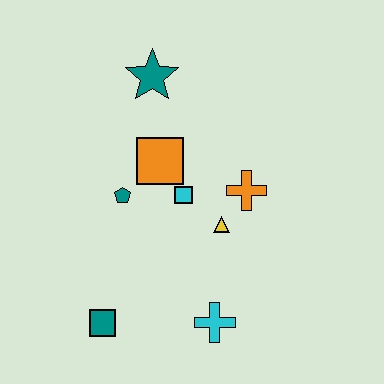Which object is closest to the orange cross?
The yellow triangle is closest to the orange cross.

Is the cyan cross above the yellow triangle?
No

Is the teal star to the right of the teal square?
Yes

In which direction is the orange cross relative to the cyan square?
The orange cross is to the right of the cyan square.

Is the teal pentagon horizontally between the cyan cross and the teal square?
Yes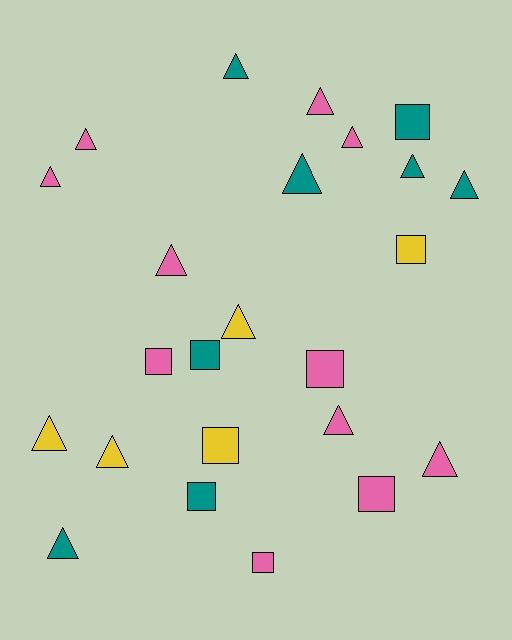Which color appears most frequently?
Pink, with 11 objects.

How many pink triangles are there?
There are 7 pink triangles.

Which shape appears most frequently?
Triangle, with 15 objects.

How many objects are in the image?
There are 24 objects.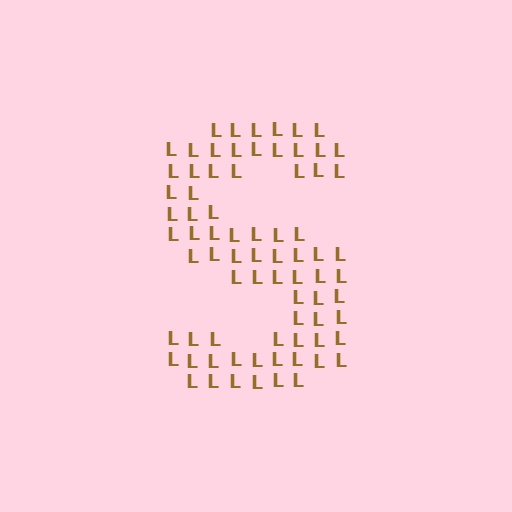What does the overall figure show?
The overall figure shows the letter S.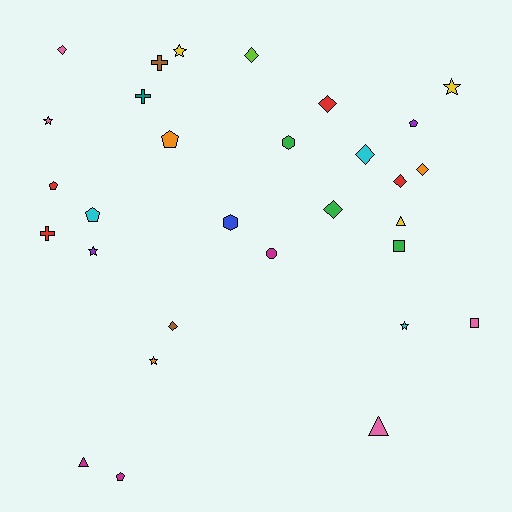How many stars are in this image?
There are 6 stars.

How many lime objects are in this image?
There is 1 lime object.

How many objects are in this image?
There are 30 objects.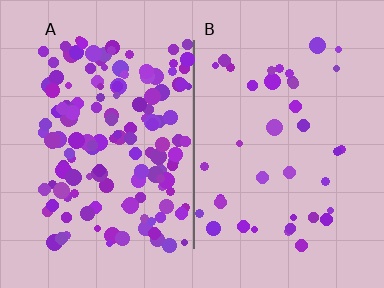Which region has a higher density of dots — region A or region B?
A (the left).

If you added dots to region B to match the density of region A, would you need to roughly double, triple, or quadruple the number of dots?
Approximately quadruple.